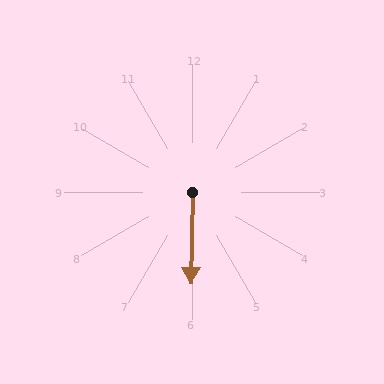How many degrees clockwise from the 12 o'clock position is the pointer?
Approximately 181 degrees.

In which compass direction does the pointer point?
South.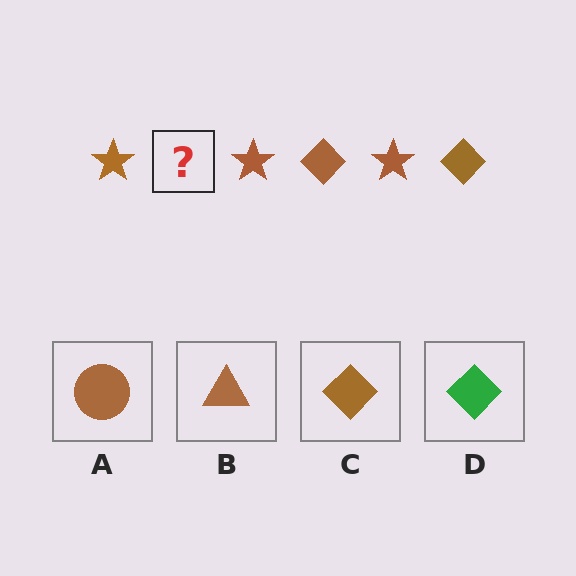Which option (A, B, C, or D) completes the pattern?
C.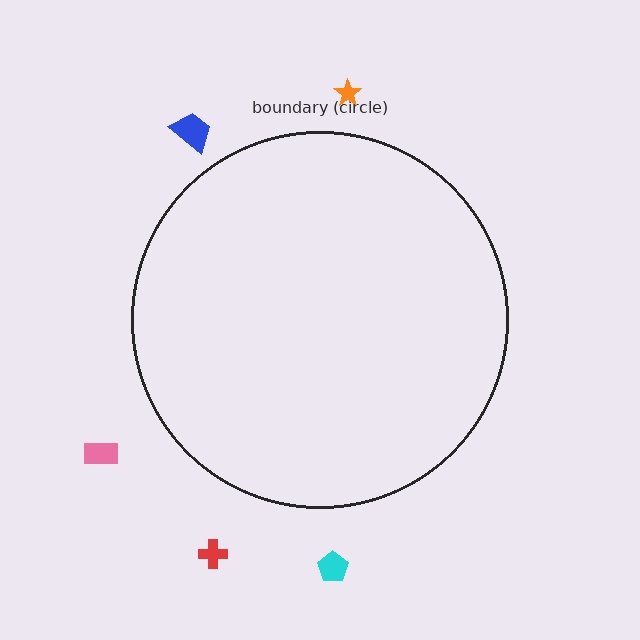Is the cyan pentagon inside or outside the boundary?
Outside.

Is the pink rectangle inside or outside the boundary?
Outside.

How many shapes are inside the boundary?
0 inside, 5 outside.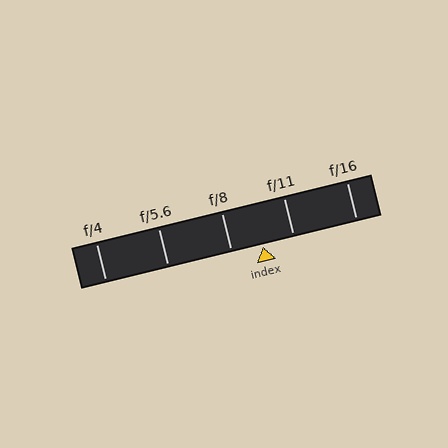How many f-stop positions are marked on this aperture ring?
There are 5 f-stop positions marked.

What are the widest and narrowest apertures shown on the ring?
The widest aperture shown is f/4 and the narrowest is f/16.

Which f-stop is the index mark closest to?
The index mark is closest to f/11.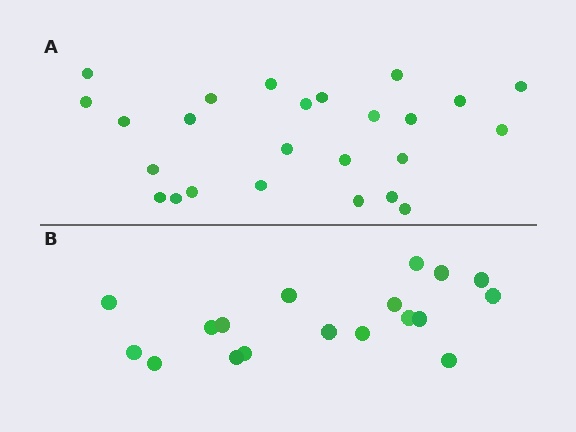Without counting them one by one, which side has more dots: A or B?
Region A (the top region) has more dots.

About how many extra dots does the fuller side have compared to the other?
Region A has roughly 8 or so more dots than region B.